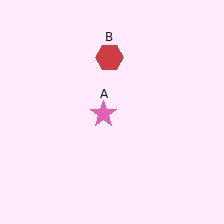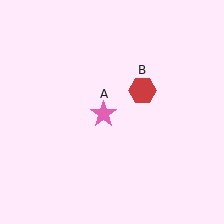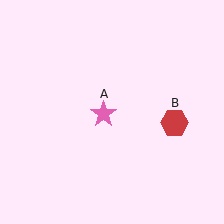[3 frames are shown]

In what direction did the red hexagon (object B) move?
The red hexagon (object B) moved down and to the right.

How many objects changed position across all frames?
1 object changed position: red hexagon (object B).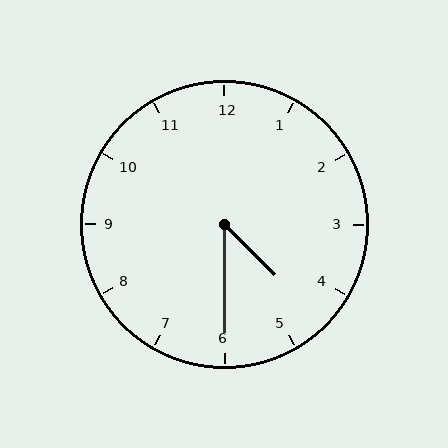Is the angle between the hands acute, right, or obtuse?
It is acute.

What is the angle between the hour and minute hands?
Approximately 45 degrees.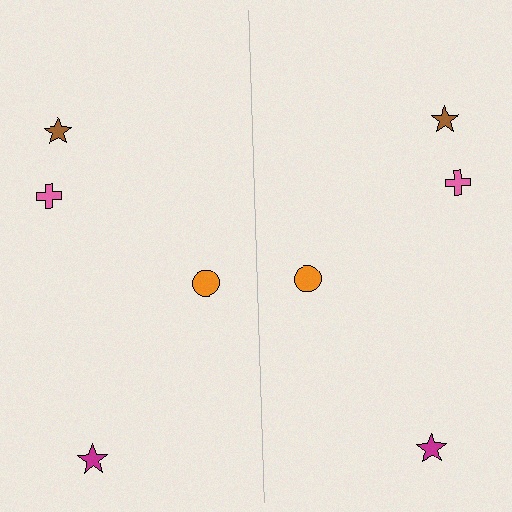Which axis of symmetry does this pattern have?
The pattern has a vertical axis of symmetry running through the center of the image.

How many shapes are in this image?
There are 8 shapes in this image.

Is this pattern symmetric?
Yes, this pattern has bilateral (reflection) symmetry.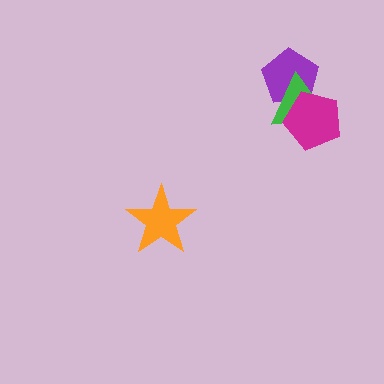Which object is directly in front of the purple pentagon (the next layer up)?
The green triangle is directly in front of the purple pentagon.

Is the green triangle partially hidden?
Yes, it is partially covered by another shape.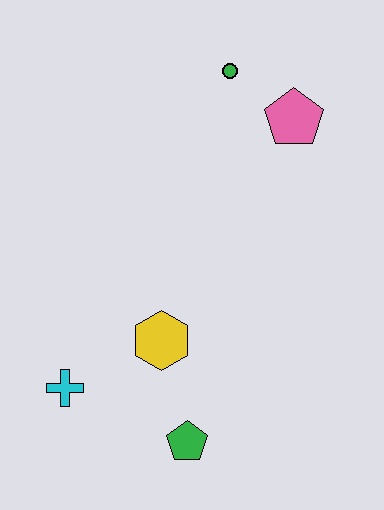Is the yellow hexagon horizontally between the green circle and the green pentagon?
No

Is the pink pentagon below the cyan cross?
No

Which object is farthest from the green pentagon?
The green circle is farthest from the green pentagon.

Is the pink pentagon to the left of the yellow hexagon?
No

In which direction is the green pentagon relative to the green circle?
The green pentagon is below the green circle.